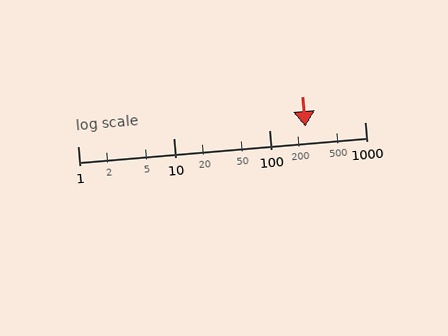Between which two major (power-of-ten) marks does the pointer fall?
The pointer is between 100 and 1000.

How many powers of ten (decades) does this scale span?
The scale spans 3 decades, from 1 to 1000.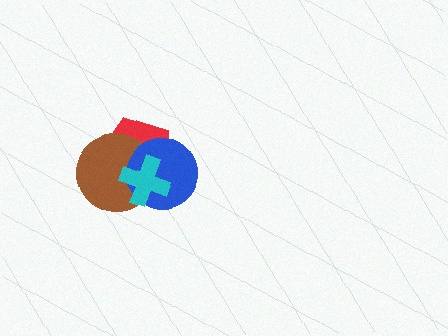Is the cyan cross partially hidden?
No, no other shape covers it.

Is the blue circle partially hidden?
Yes, it is partially covered by another shape.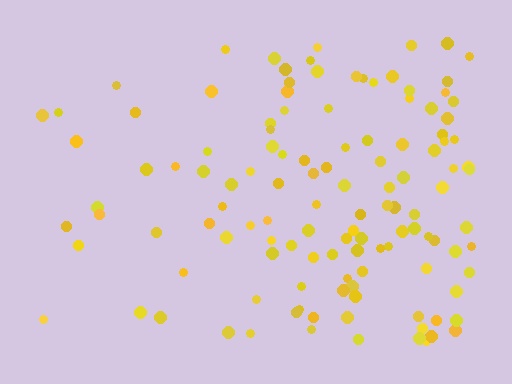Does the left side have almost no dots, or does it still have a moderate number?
Still a moderate number, just noticeably fewer than the right.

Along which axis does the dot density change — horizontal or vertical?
Horizontal.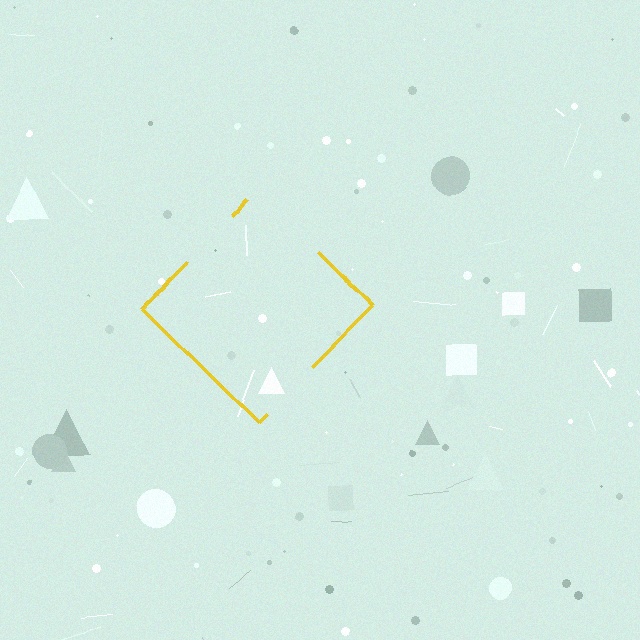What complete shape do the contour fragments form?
The contour fragments form a diamond.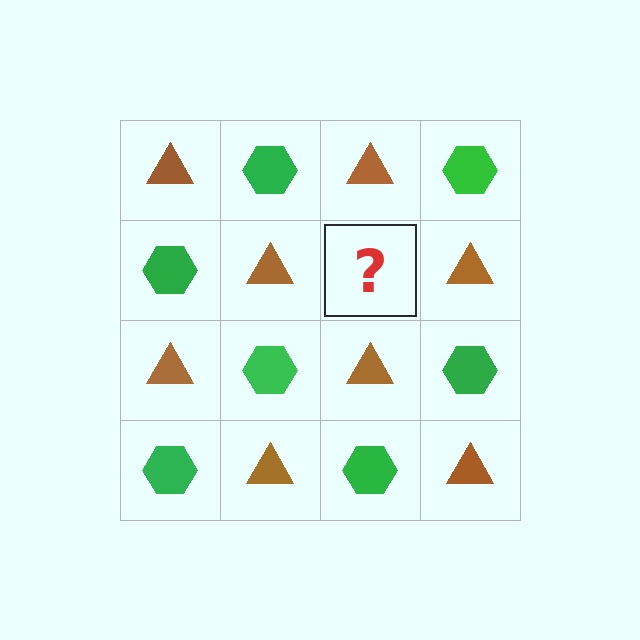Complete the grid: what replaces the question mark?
The question mark should be replaced with a green hexagon.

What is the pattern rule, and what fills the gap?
The rule is that it alternates brown triangle and green hexagon in a checkerboard pattern. The gap should be filled with a green hexagon.